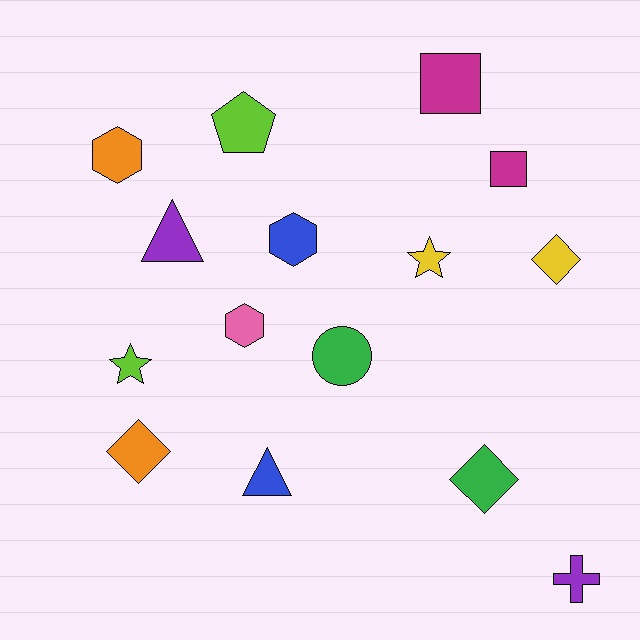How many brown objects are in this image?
There are no brown objects.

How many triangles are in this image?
There are 2 triangles.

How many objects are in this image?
There are 15 objects.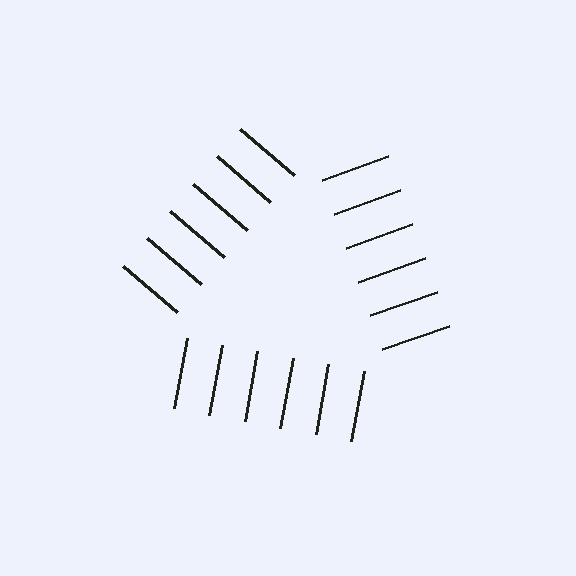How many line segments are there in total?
18 — 6 along each of the 3 edges.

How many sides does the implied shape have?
3 sides — the line-ends trace a triangle.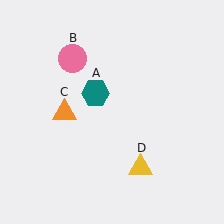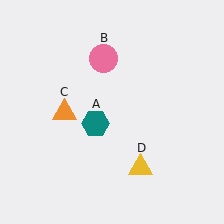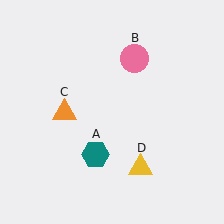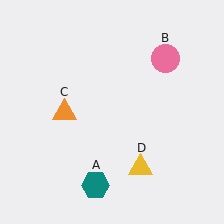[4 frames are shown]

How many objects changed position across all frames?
2 objects changed position: teal hexagon (object A), pink circle (object B).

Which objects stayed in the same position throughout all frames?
Orange triangle (object C) and yellow triangle (object D) remained stationary.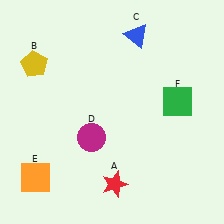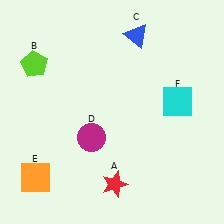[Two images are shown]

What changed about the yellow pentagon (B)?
In Image 1, B is yellow. In Image 2, it changed to lime.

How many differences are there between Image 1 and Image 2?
There are 2 differences between the two images.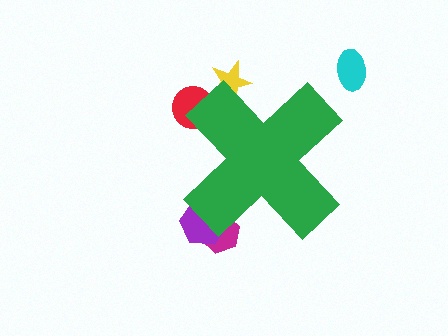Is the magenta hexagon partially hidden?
Yes, the magenta hexagon is partially hidden behind the green cross.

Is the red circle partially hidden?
Yes, the red circle is partially hidden behind the green cross.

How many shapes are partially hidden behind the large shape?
4 shapes are partially hidden.